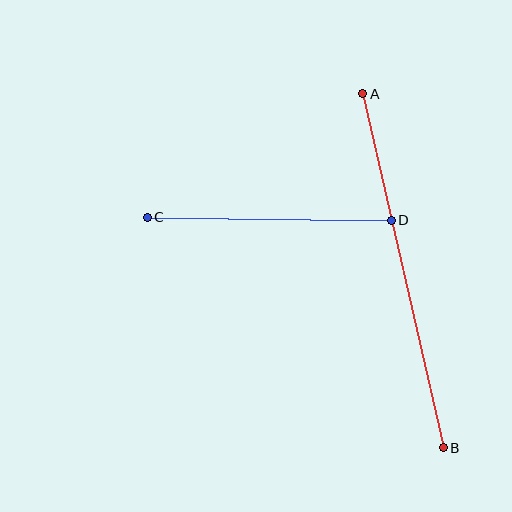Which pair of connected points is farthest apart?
Points A and B are farthest apart.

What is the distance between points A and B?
The distance is approximately 363 pixels.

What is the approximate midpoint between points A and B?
The midpoint is at approximately (403, 271) pixels.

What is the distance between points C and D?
The distance is approximately 244 pixels.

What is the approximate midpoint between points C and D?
The midpoint is at approximately (269, 219) pixels.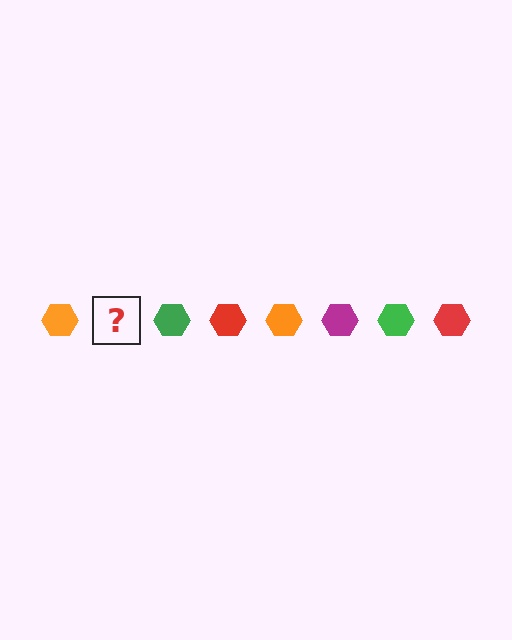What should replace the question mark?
The question mark should be replaced with a magenta hexagon.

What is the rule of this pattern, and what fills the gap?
The rule is that the pattern cycles through orange, magenta, green, red hexagons. The gap should be filled with a magenta hexagon.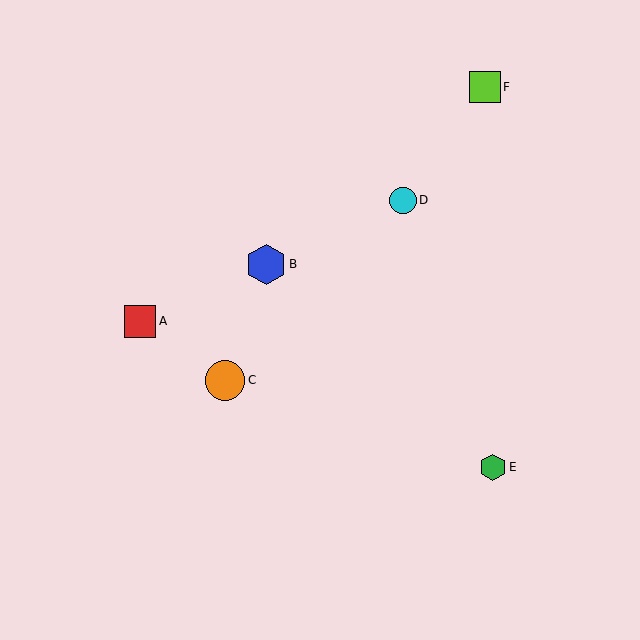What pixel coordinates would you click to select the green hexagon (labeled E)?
Click at (493, 467) to select the green hexagon E.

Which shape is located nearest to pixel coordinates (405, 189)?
The cyan circle (labeled D) at (403, 200) is nearest to that location.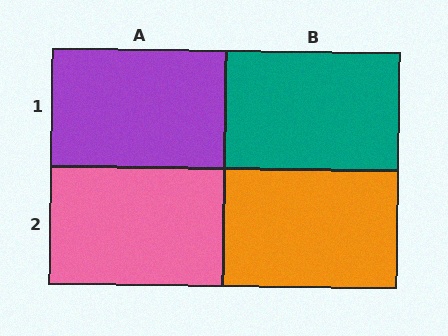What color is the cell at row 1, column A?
Purple.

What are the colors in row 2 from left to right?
Pink, orange.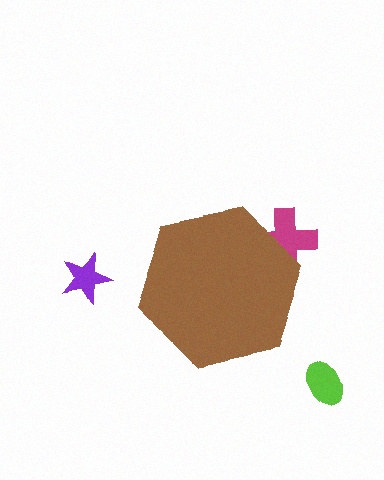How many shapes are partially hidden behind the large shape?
1 shape is partially hidden.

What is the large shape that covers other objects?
A brown hexagon.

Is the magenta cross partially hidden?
Yes, the magenta cross is partially hidden behind the brown hexagon.